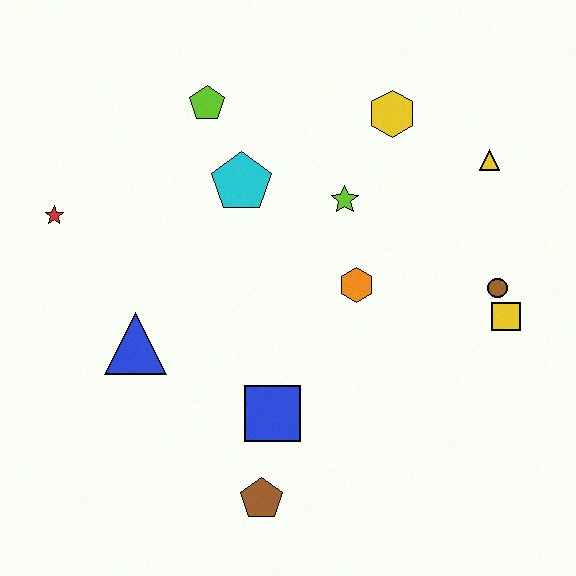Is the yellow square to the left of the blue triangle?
No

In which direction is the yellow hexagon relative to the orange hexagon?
The yellow hexagon is above the orange hexagon.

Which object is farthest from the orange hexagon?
The red star is farthest from the orange hexagon.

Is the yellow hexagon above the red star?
Yes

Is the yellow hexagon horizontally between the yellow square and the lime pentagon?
Yes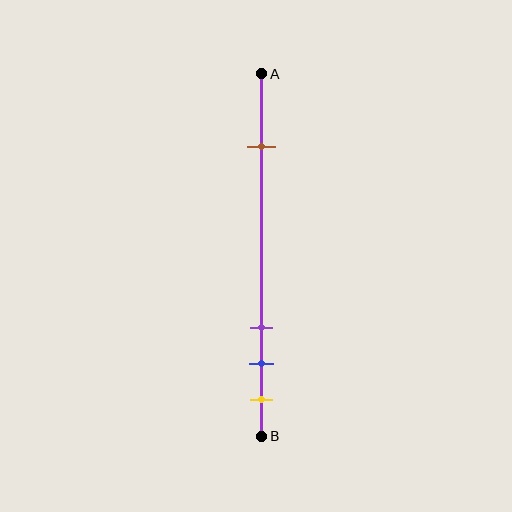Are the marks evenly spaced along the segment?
No, the marks are not evenly spaced.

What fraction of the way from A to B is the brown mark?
The brown mark is approximately 20% (0.2) of the way from A to B.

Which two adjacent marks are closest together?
The blue and yellow marks are the closest adjacent pair.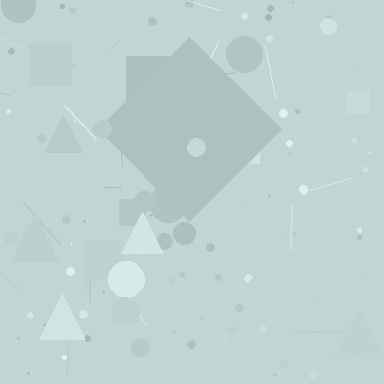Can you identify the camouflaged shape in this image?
The camouflaged shape is a diamond.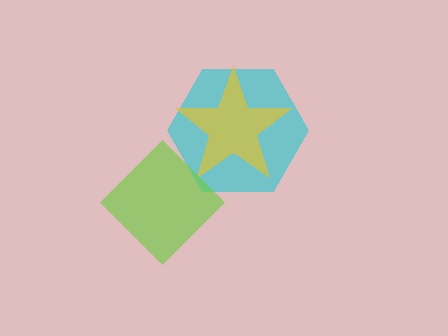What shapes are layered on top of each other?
The layered shapes are: a cyan hexagon, a yellow star, a lime diamond.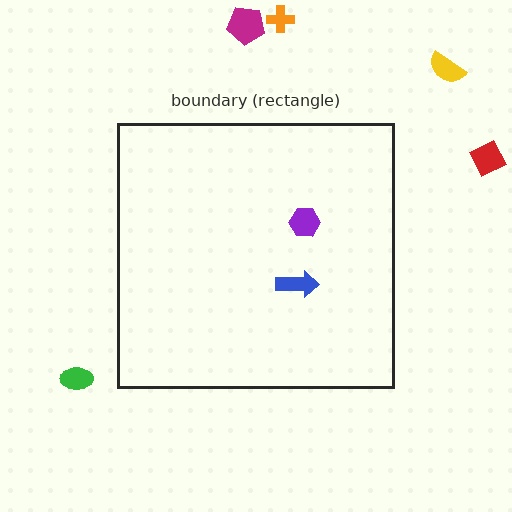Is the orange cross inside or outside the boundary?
Outside.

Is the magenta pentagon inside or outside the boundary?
Outside.